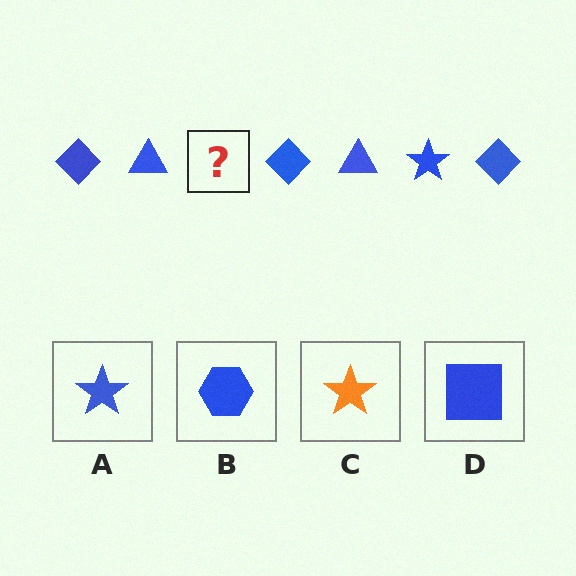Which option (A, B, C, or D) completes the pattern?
A.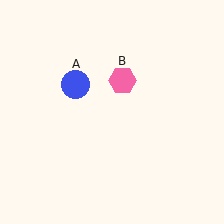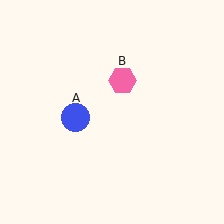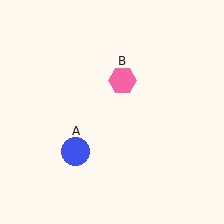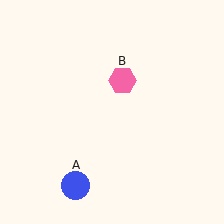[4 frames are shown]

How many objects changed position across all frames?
1 object changed position: blue circle (object A).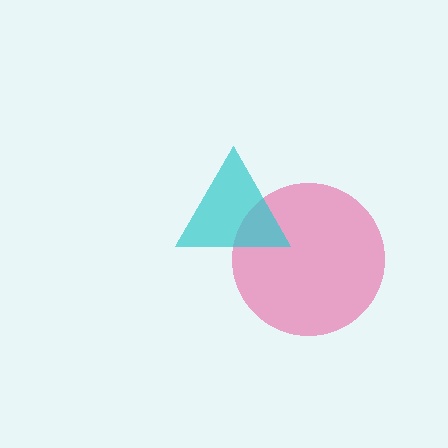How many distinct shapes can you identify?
There are 2 distinct shapes: a pink circle, a cyan triangle.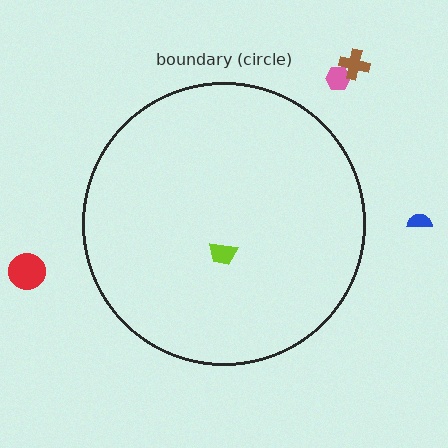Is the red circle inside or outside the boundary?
Outside.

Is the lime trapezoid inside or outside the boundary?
Inside.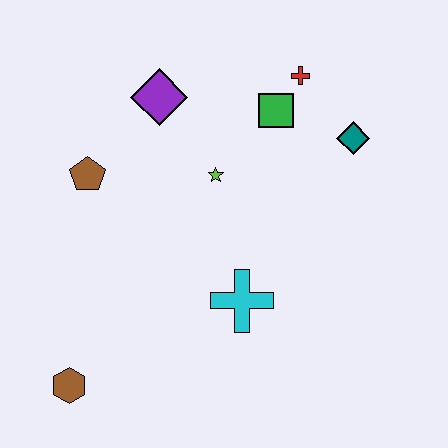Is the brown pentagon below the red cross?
Yes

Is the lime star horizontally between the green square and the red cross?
No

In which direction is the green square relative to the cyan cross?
The green square is above the cyan cross.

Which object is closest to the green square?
The red cross is closest to the green square.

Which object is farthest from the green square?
The brown hexagon is farthest from the green square.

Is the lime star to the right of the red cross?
No